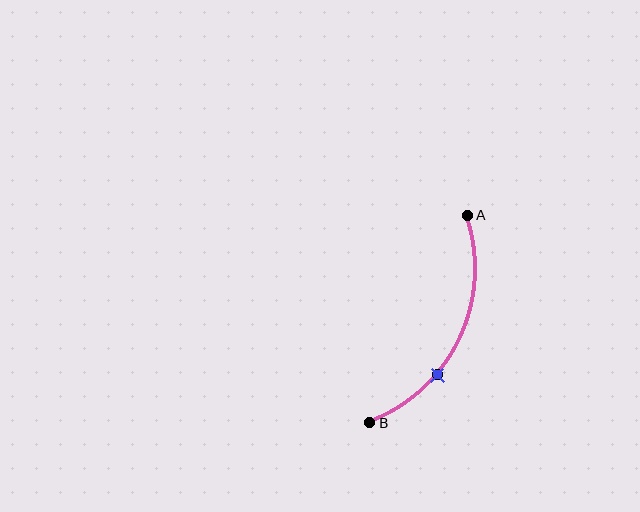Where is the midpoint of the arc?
The arc midpoint is the point on the curve farthest from the straight line joining A and B. It sits to the right of that line.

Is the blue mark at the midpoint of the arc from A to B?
No. The blue mark lies on the arc but is closer to endpoint B. The arc midpoint would be at the point on the curve equidistant along the arc from both A and B.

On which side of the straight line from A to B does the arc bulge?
The arc bulges to the right of the straight line connecting A and B.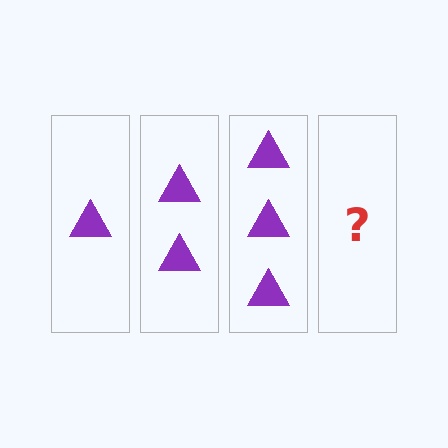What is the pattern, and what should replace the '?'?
The pattern is that each step adds one more triangle. The '?' should be 4 triangles.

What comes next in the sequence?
The next element should be 4 triangles.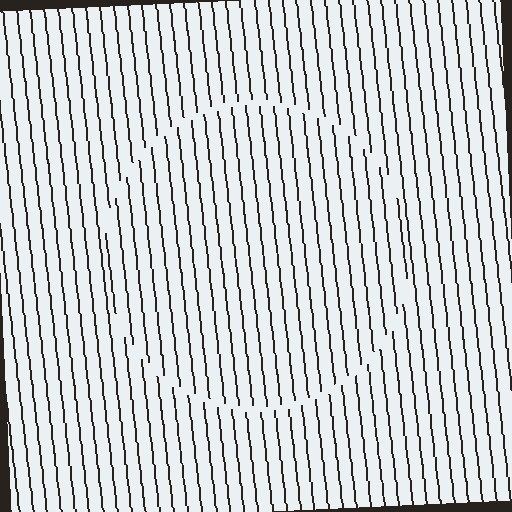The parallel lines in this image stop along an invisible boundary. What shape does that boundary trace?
An illusory circle. The interior of the shape contains the same grating, shifted by half a period — the contour is defined by the phase discontinuity where line-ends from the inner and outer gratings abut.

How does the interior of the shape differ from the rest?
The interior of the shape contains the same grating, shifted by half a period — the contour is defined by the phase discontinuity where line-ends from the inner and outer gratings abut.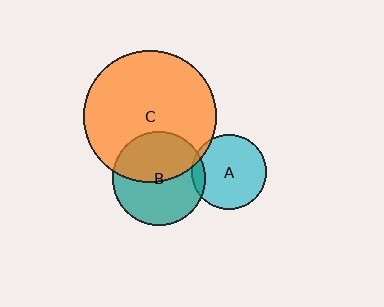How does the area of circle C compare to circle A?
Approximately 3.2 times.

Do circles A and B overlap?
Yes.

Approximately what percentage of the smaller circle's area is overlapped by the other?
Approximately 10%.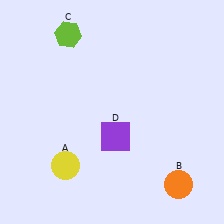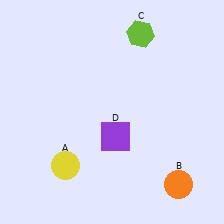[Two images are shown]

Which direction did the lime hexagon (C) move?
The lime hexagon (C) moved right.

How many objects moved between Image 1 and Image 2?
1 object moved between the two images.